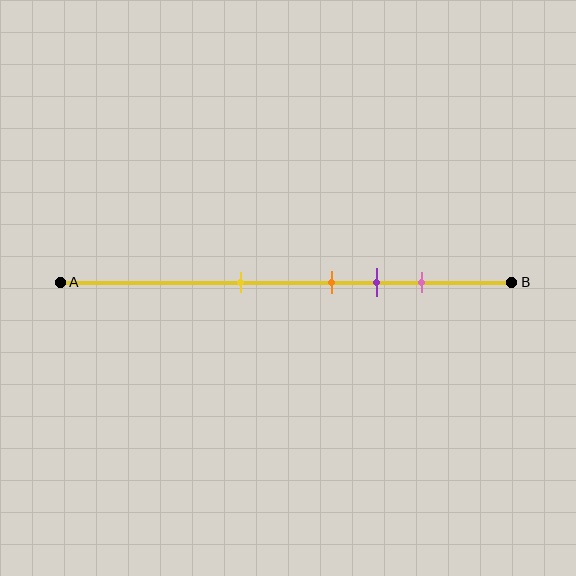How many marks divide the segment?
There are 4 marks dividing the segment.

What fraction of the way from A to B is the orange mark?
The orange mark is approximately 60% (0.6) of the way from A to B.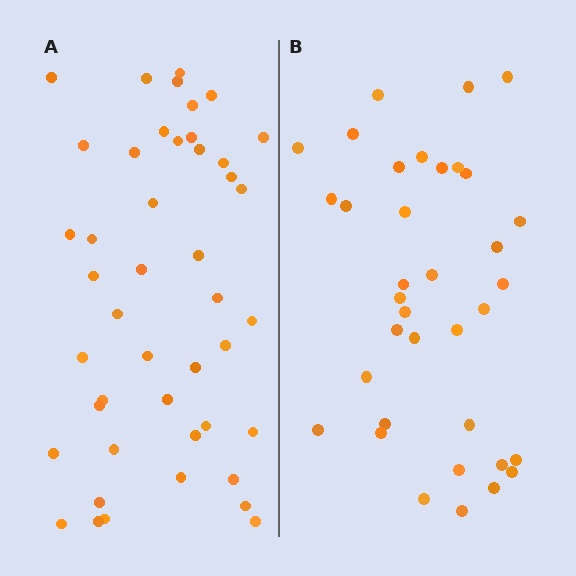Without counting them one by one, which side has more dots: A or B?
Region A (the left region) has more dots.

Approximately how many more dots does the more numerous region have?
Region A has roughly 8 or so more dots than region B.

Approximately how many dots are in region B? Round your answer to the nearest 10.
About 40 dots. (The exact count is 36, which rounds to 40.)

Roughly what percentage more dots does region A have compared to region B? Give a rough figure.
About 25% more.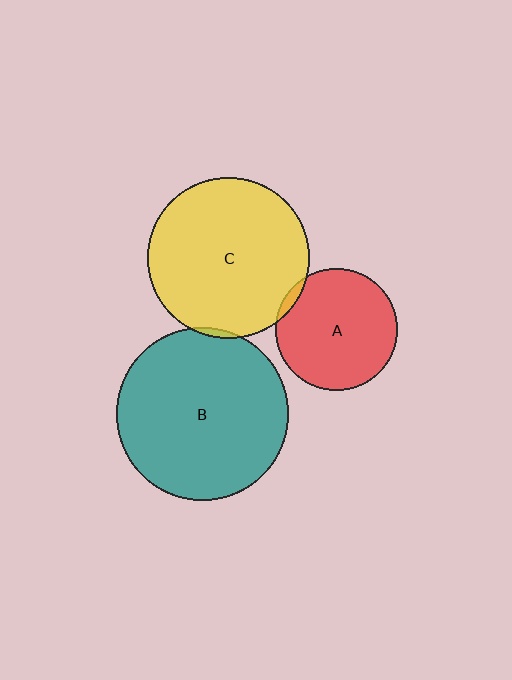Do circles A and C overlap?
Yes.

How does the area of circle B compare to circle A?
Approximately 2.0 times.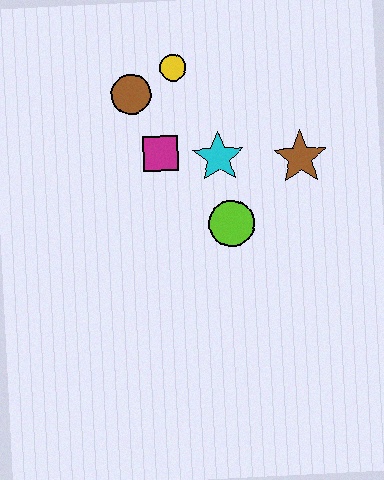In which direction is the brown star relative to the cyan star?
The brown star is to the right of the cyan star.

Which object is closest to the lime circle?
The cyan star is closest to the lime circle.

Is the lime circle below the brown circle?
Yes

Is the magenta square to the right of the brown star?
No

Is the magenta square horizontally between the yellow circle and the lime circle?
No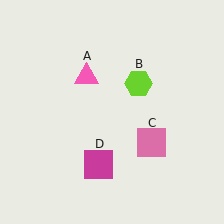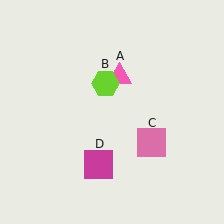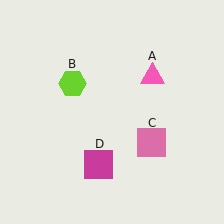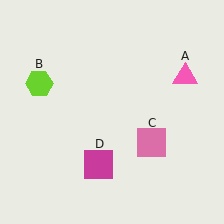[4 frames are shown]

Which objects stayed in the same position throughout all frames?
Pink square (object C) and magenta square (object D) remained stationary.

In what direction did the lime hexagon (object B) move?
The lime hexagon (object B) moved left.